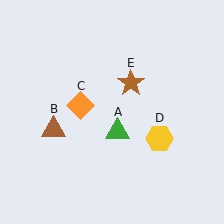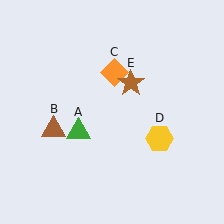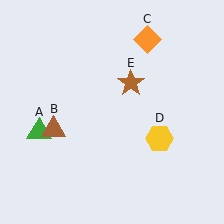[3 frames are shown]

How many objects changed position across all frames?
2 objects changed position: green triangle (object A), orange diamond (object C).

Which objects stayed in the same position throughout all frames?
Brown triangle (object B) and yellow hexagon (object D) and brown star (object E) remained stationary.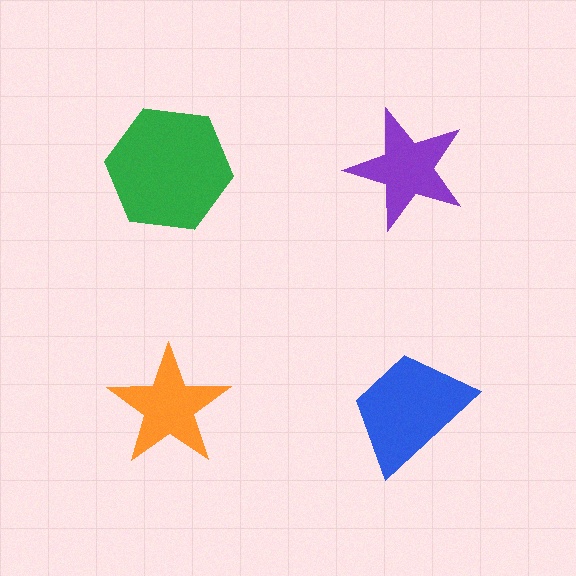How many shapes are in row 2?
2 shapes.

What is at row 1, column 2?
A purple star.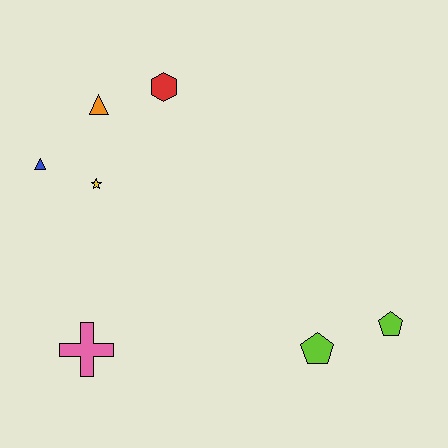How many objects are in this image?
There are 7 objects.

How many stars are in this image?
There is 1 star.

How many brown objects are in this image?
There are no brown objects.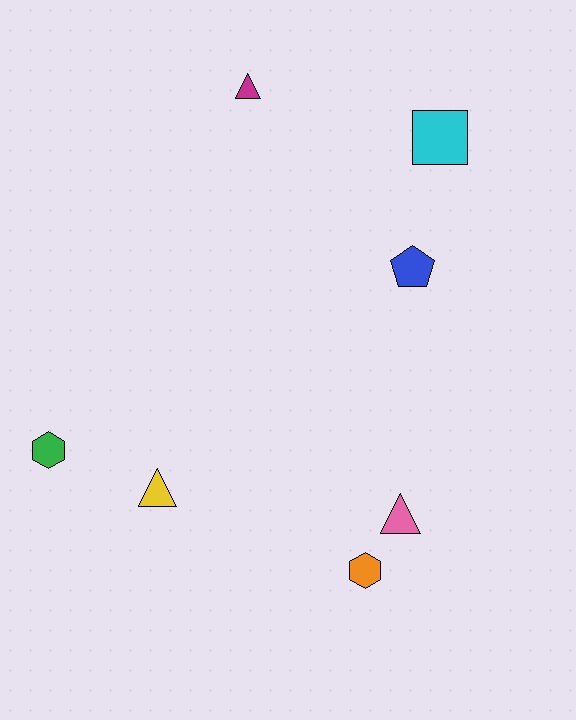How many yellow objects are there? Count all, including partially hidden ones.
There is 1 yellow object.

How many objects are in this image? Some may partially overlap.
There are 7 objects.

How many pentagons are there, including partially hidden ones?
There is 1 pentagon.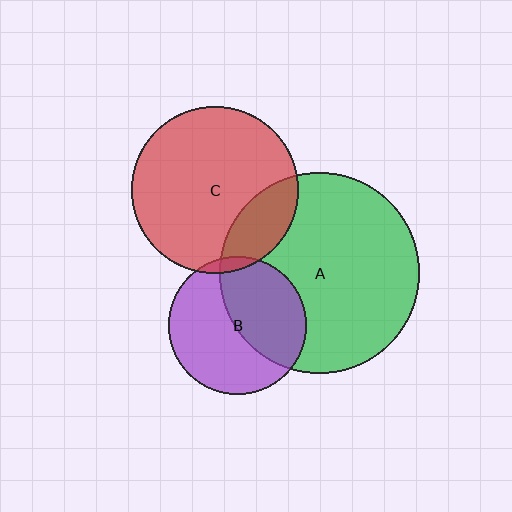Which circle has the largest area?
Circle A (green).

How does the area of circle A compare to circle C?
Approximately 1.4 times.